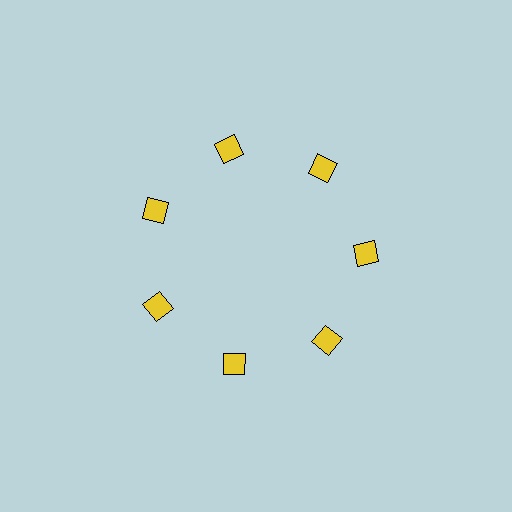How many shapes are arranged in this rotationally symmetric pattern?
There are 7 shapes, arranged in 7 groups of 1.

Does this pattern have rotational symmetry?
Yes, this pattern has 7-fold rotational symmetry. It looks the same after rotating 51 degrees around the center.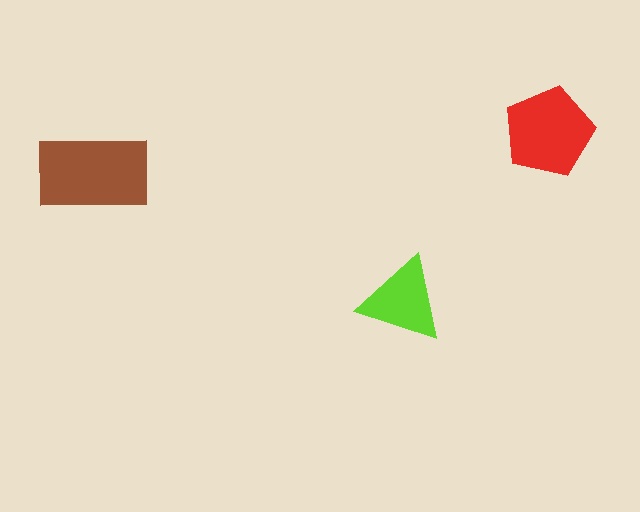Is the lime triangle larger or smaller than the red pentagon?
Smaller.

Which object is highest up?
The red pentagon is topmost.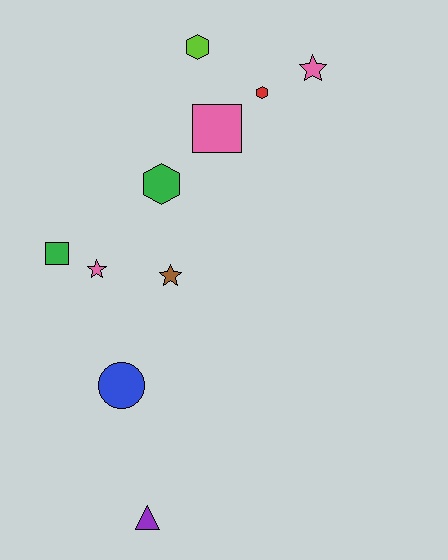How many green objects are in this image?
There are 2 green objects.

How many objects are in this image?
There are 10 objects.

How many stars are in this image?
There are 3 stars.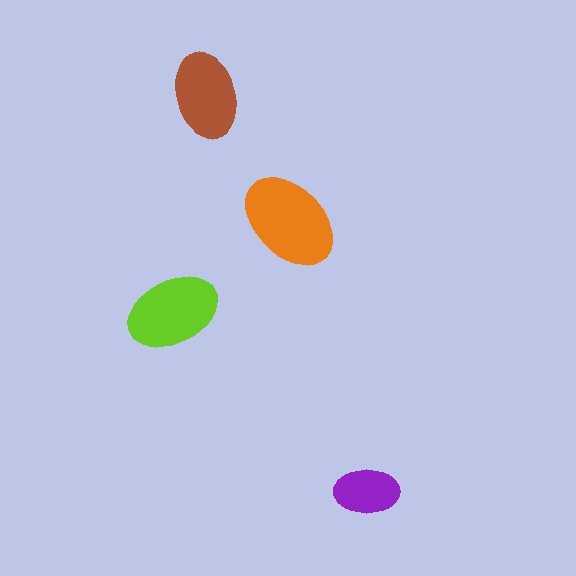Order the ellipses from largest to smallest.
the orange one, the lime one, the brown one, the purple one.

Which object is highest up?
The brown ellipse is topmost.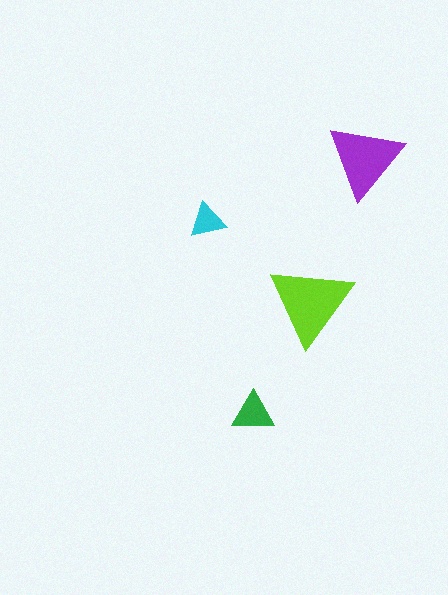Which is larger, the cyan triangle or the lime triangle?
The lime one.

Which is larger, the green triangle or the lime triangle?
The lime one.